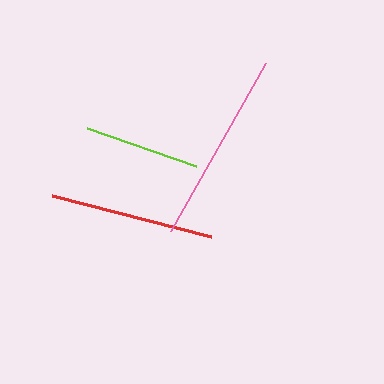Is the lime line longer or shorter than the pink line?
The pink line is longer than the lime line.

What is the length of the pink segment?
The pink segment is approximately 193 pixels long.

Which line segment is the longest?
The pink line is the longest at approximately 193 pixels.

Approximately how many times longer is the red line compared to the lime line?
The red line is approximately 1.4 times the length of the lime line.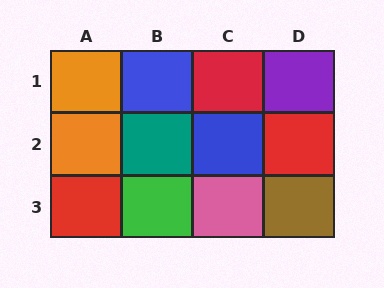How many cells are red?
3 cells are red.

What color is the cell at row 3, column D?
Brown.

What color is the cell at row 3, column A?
Red.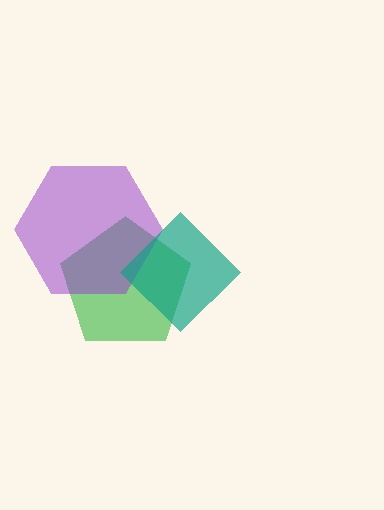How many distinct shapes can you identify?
There are 3 distinct shapes: a green pentagon, a purple hexagon, a teal diamond.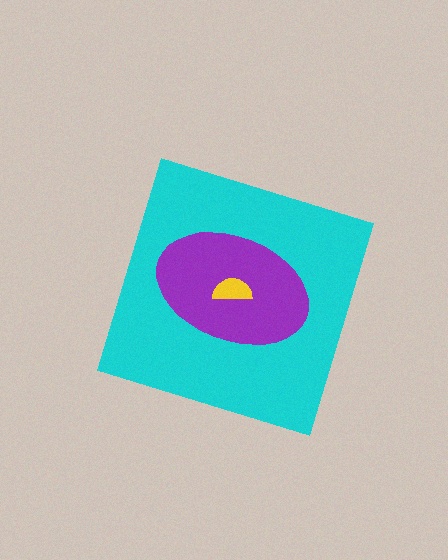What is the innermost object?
The yellow semicircle.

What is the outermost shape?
The cyan diamond.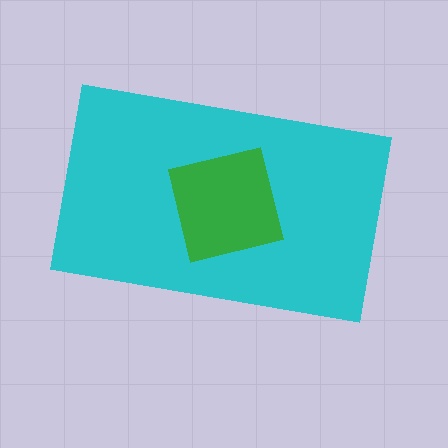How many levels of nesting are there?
2.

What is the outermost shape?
The cyan rectangle.